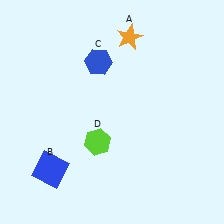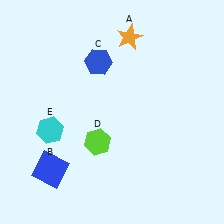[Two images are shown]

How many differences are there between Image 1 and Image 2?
There is 1 difference between the two images.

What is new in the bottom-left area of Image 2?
A cyan hexagon (E) was added in the bottom-left area of Image 2.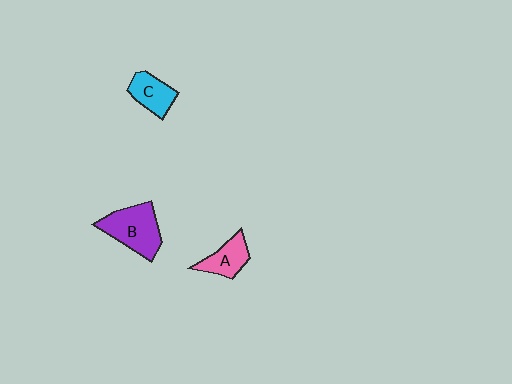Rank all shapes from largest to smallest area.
From largest to smallest: B (purple), C (cyan), A (pink).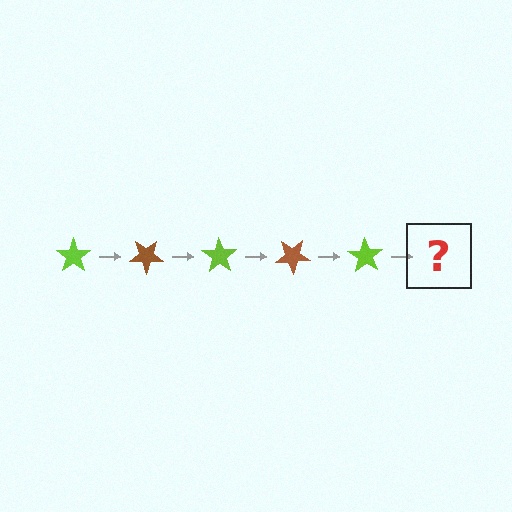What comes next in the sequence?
The next element should be a brown star, rotated 175 degrees from the start.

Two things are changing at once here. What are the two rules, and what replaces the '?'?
The two rules are that it rotates 35 degrees each step and the color cycles through lime and brown. The '?' should be a brown star, rotated 175 degrees from the start.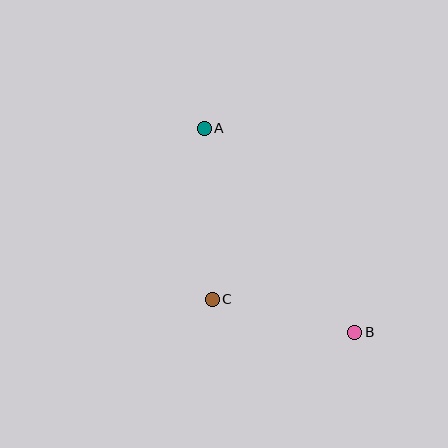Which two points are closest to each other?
Points B and C are closest to each other.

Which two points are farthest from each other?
Points A and B are farthest from each other.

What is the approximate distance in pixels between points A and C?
The distance between A and C is approximately 171 pixels.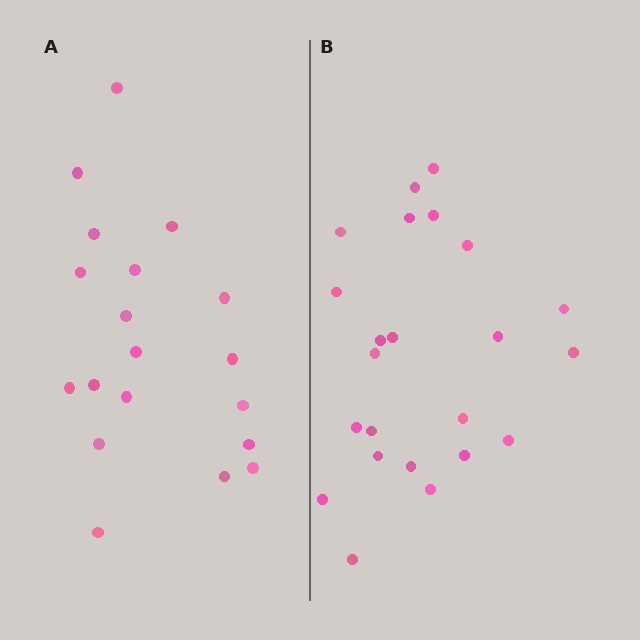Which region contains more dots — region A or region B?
Region B (the right region) has more dots.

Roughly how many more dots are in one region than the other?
Region B has about 4 more dots than region A.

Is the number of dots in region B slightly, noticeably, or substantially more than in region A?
Region B has only slightly more — the two regions are fairly close. The ratio is roughly 1.2 to 1.